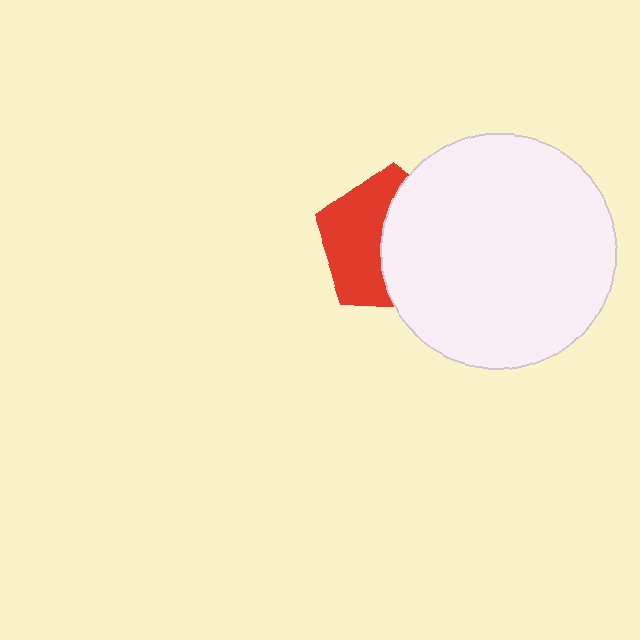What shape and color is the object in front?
The object in front is a white circle.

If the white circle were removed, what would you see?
You would see the complete red pentagon.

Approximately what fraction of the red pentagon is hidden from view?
Roughly 51% of the red pentagon is hidden behind the white circle.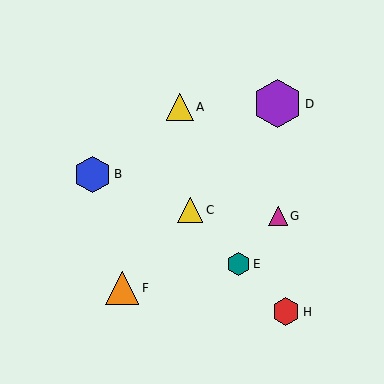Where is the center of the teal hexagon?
The center of the teal hexagon is at (239, 264).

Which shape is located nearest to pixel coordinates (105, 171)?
The blue hexagon (labeled B) at (93, 174) is nearest to that location.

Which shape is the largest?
The purple hexagon (labeled D) is the largest.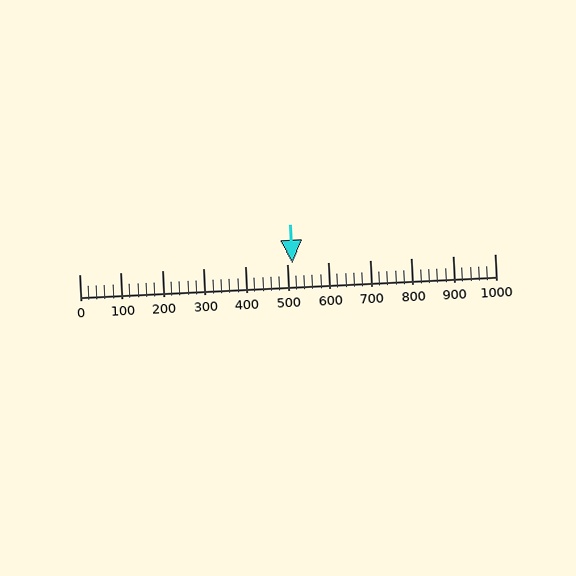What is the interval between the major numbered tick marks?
The major tick marks are spaced 100 units apart.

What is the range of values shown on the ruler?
The ruler shows values from 0 to 1000.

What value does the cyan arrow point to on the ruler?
The cyan arrow points to approximately 513.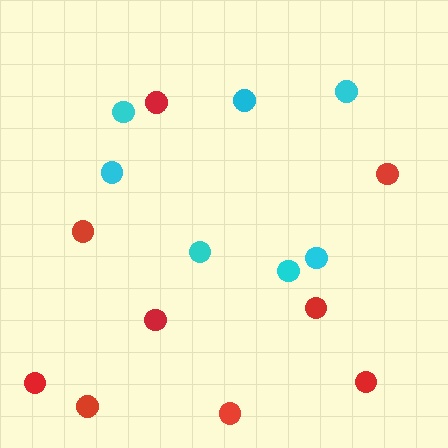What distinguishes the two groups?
There are 2 groups: one group of red circles (9) and one group of cyan circles (7).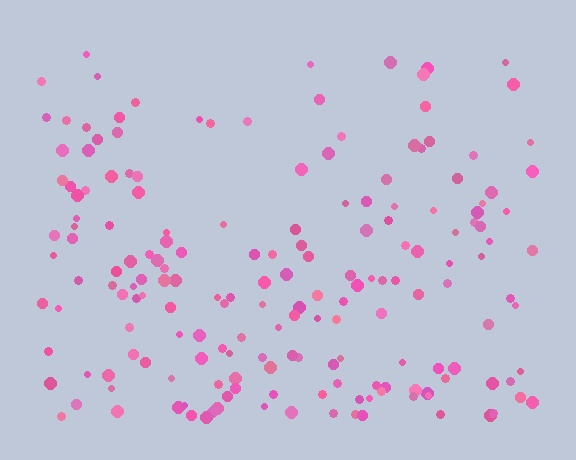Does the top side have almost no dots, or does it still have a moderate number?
Still a moderate number, just noticeably fewer than the bottom.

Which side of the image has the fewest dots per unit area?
The top.